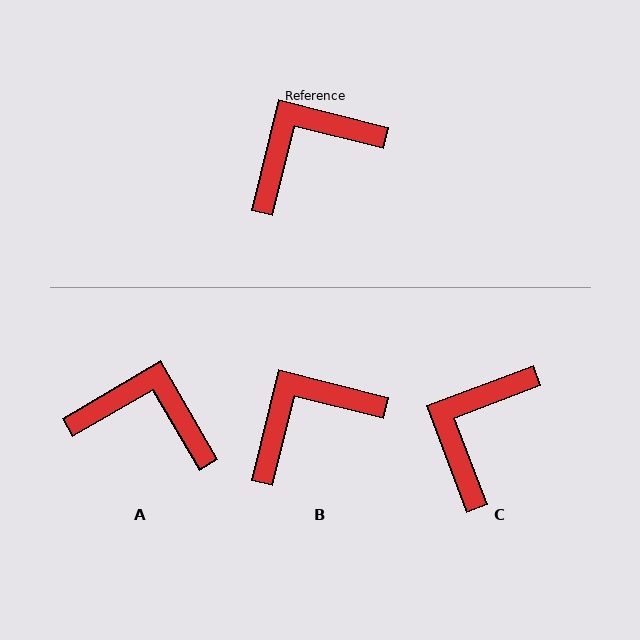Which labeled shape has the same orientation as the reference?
B.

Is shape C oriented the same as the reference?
No, it is off by about 35 degrees.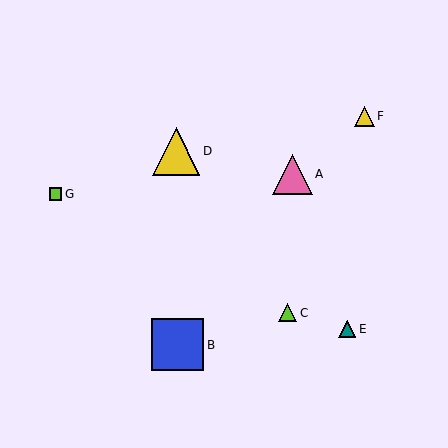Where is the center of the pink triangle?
The center of the pink triangle is at (292, 174).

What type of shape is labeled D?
Shape D is a yellow triangle.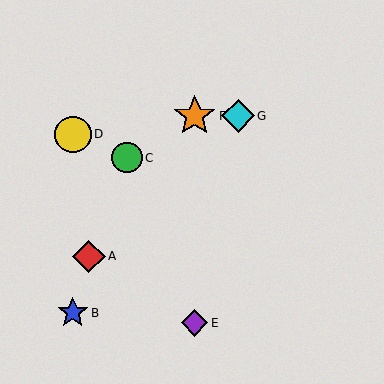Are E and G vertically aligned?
No, E is at x≈195 and G is at x≈238.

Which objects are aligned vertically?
Objects E, F are aligned vertically.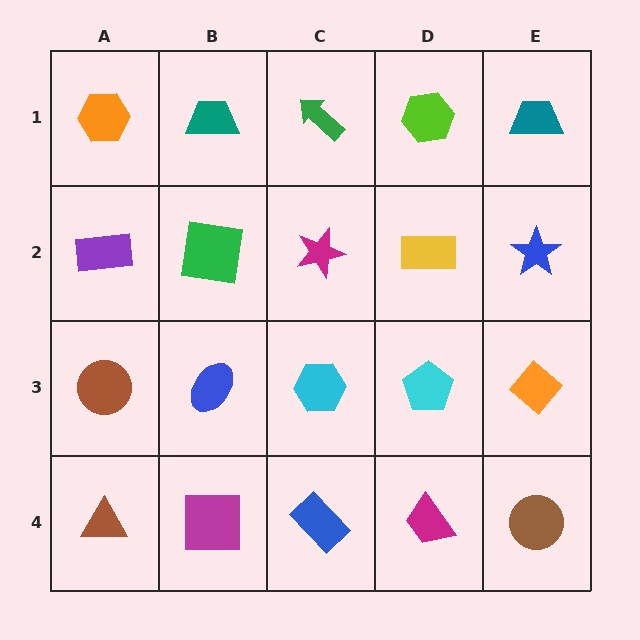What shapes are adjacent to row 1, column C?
A magenta star (row 2, column C), a teal trapezoid (row 1, column B), a lime hexagon (row 1, column D).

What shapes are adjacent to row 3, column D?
A yellow rectangle (row 2, column D), a magenta trapezoid (row 4, column D), a cyan hexagon (row 3, column C), an orange diamond (row 3, column E).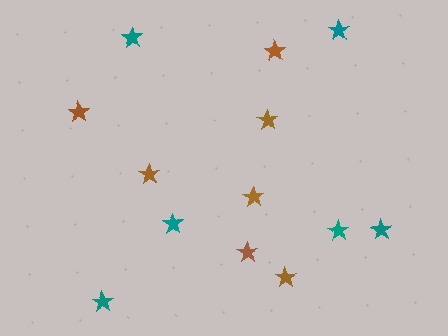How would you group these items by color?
There are 2 groups: one group of teal stars (6) and one group of brown stars (7).